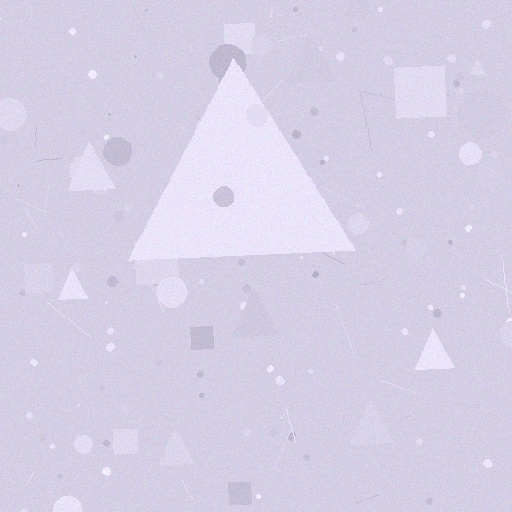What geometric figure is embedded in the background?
A triangle is embedded in the background.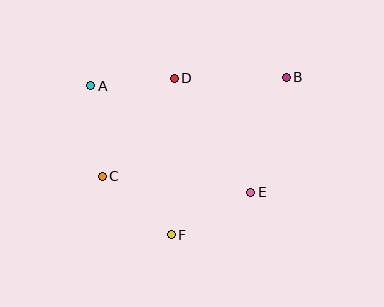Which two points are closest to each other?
Points A and D are closest to each other.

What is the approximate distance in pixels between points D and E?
The distance between D and E is approximately 137 pixels.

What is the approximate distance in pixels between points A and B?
The distance between A and B is approximately 196 pixels.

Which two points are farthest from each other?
Points B and C are farthest from each other.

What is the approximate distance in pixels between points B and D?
The distance between B and D is approximately 112 pixels.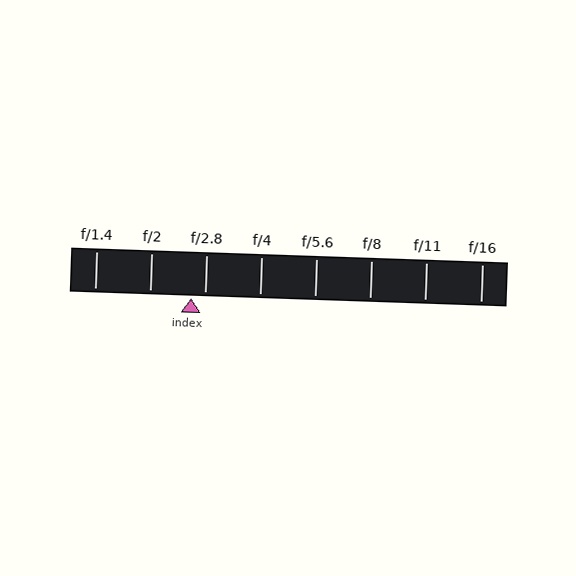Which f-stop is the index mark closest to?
The index mark is closest to f/2.8.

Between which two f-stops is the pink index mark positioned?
The index mark is between f/2 and f/2.8.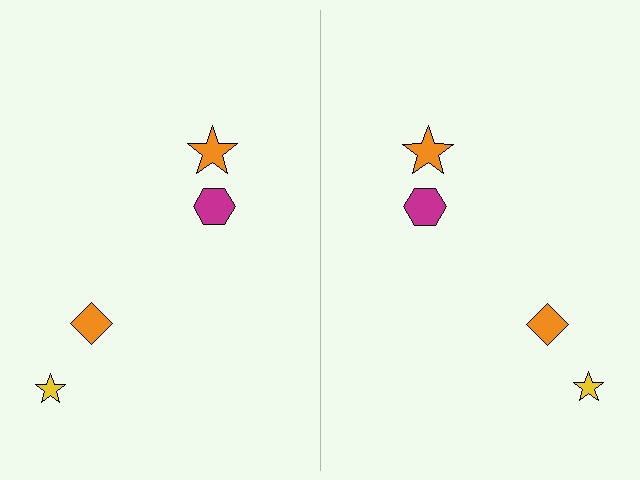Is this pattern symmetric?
Yes, this pattern has bilateral (reflection) symmetry.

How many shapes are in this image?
There are 8 shapes in this image.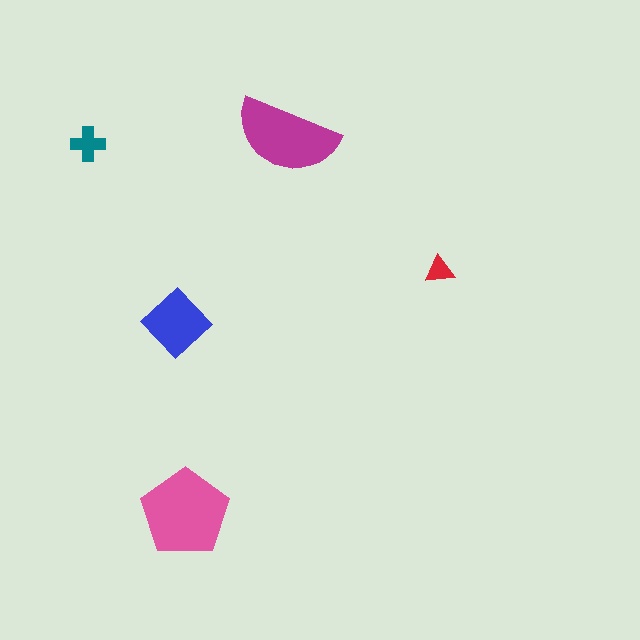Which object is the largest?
The pink pentagon.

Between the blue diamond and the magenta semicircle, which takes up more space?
The magenta semicircle.